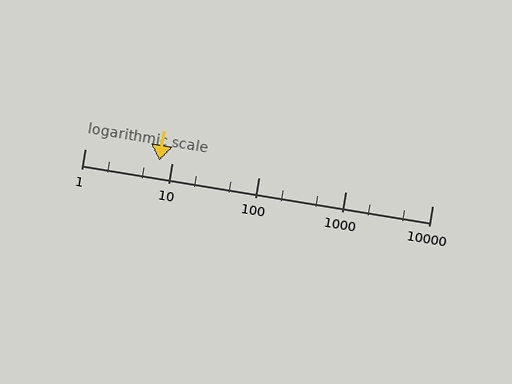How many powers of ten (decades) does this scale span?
The scale spans 4 decades, from 1 to 10000.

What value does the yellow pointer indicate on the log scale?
The pointer indicates approximately 7.3.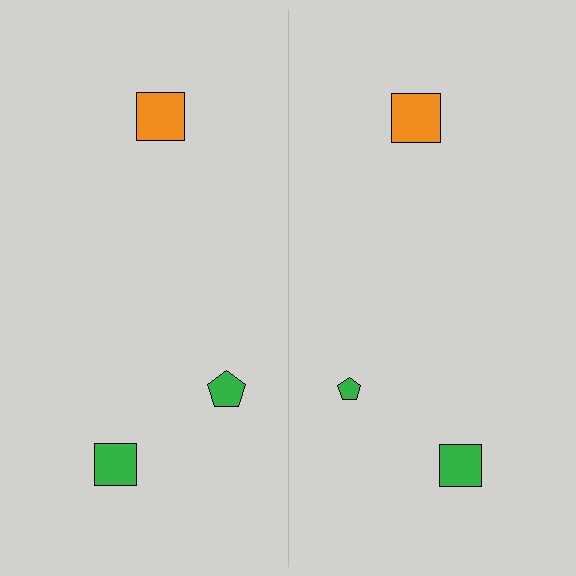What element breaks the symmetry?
The green pentagon on the right side has a different size than its mirror counterpart.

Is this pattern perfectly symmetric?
No, the pattern is not perfectly symmetric. The green pentagon on the right side has a different size than its mirror counterpart.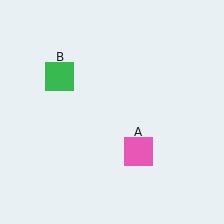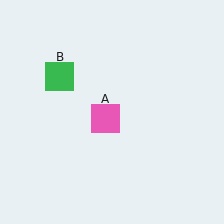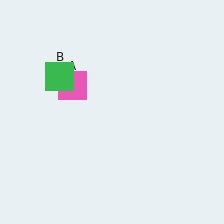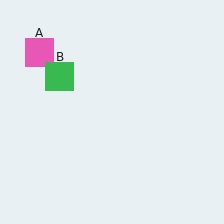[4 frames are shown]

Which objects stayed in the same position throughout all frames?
Green square (object B) remained stationary.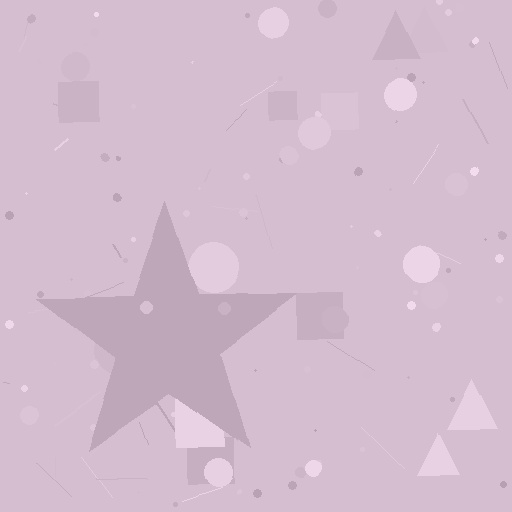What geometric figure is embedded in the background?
A star is embedded in the background.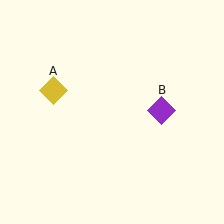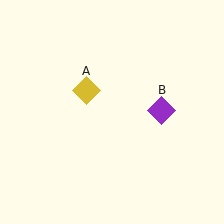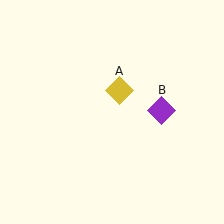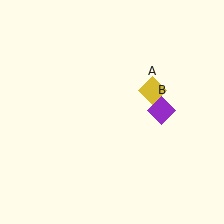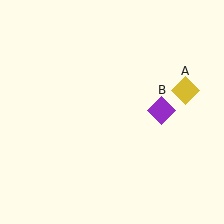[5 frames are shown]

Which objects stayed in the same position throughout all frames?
Purple diamond (object B) remained stationary.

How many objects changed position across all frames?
1 object changed position: yellow diamond (object A).